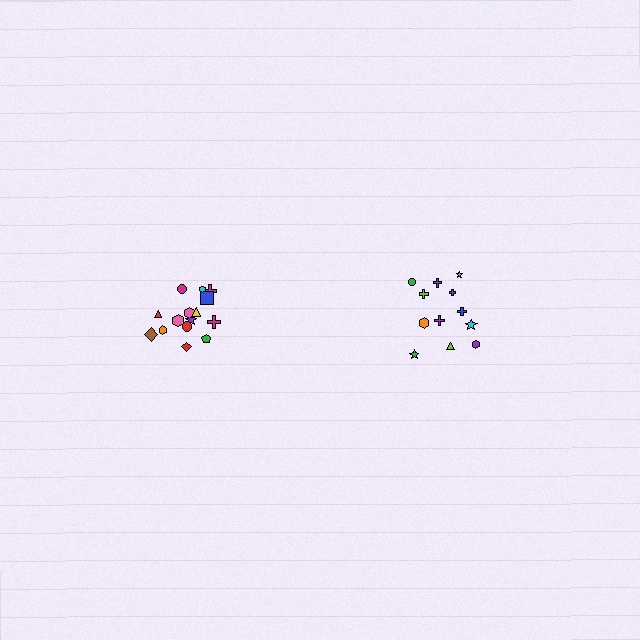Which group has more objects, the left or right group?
The left group.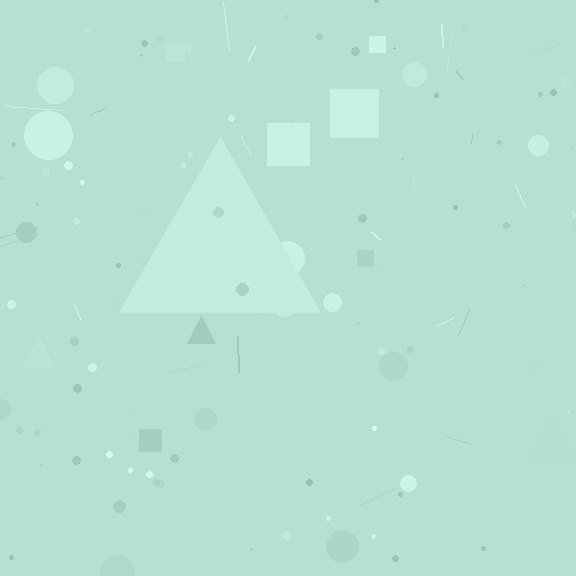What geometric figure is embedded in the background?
A triangle is embedded in the background.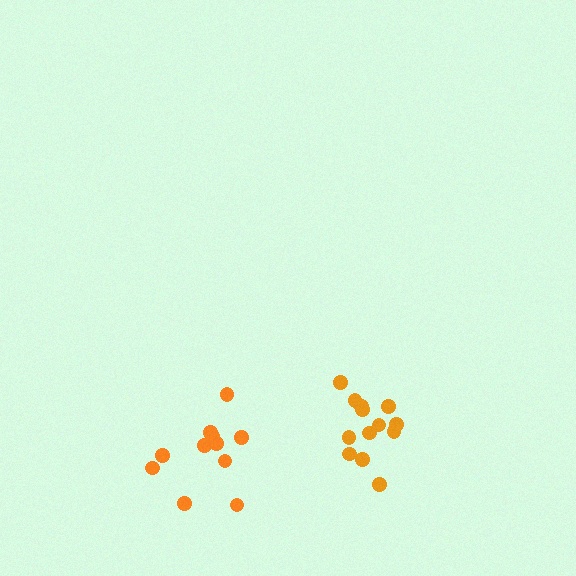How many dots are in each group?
Group 1: 13 dots, Group 2: 11 dots (24 total).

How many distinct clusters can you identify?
There are 2 distinct clusters.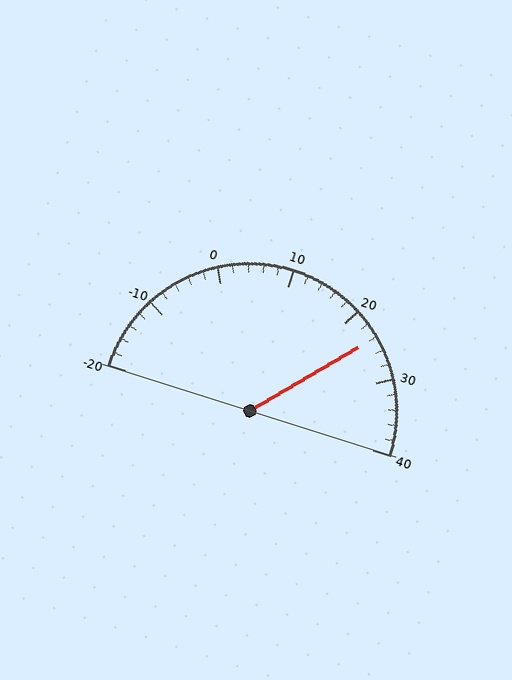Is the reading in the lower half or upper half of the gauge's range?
The reading is in the upper half of the range (-20 to 40).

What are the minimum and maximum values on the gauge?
The gauge ranges from -20 to 40.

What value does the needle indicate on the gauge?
The needle indicates approximately 24.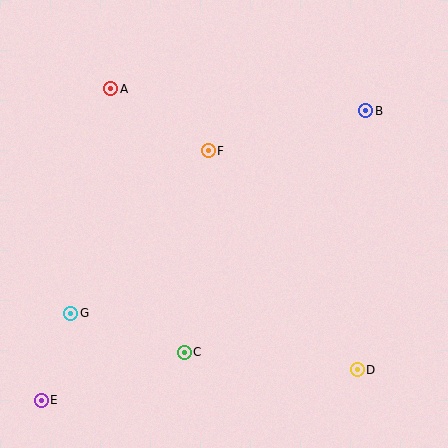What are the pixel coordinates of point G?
Point G is at (71, 313).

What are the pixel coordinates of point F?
Point F is at (208, 151).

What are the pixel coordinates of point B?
Point B is at (366, 111).